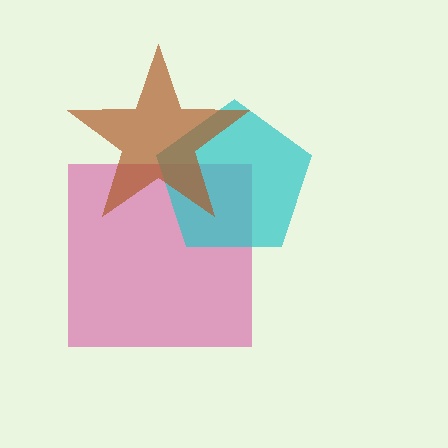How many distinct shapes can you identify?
There are 3 distinct shapes: a magenta square, a cyan pentagon, a brown star.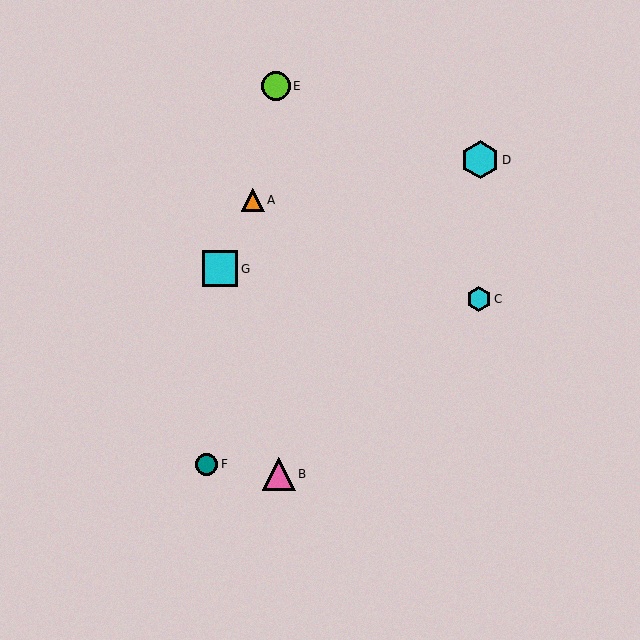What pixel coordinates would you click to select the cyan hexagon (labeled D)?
Click at (480, 160) to select the cyan hexagon D.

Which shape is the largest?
The cyan hexagon (labeled D) is the largest.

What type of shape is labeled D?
Shape D is a cyan hexagon.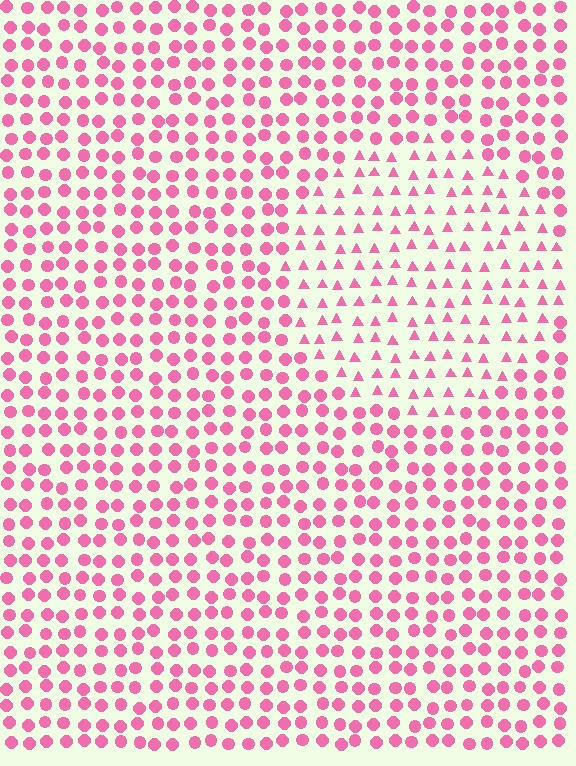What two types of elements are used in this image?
The image uses triangles inside the circle region and circles outside it.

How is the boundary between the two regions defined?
The boundary is defined by a change in element shape: triangles inside vs. circles outside. All elements share the same color and spacing.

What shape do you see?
I see a circle.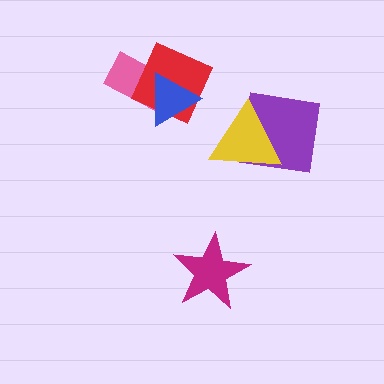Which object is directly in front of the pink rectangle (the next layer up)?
The red diamond is directly in front of the pink rectangle.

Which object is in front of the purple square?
The yellow triangle is in front of the purple square.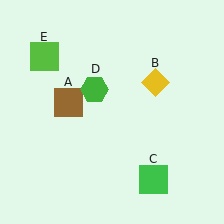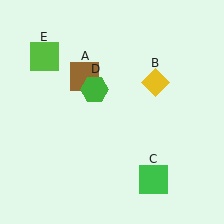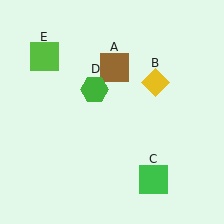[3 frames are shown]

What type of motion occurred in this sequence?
The brown square (object A) rotated clockwise around the center of the scene.